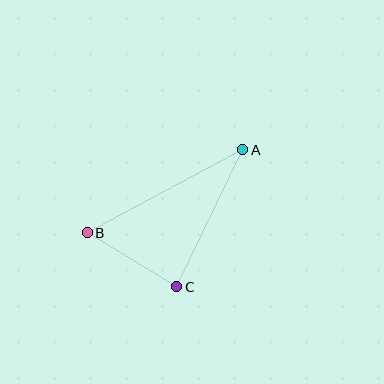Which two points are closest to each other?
Points B and C are closest to each other.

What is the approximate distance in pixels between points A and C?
The distance between A and C is approximately 152 pixels.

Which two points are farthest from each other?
Points A and B are farthest from each other.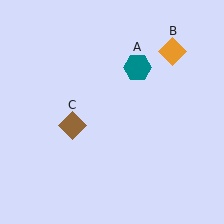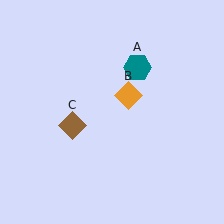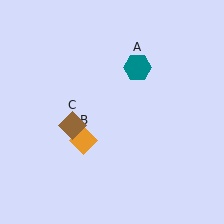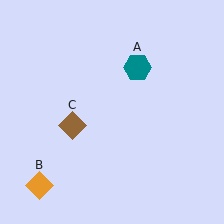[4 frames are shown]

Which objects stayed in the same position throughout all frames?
Teal hexagon (object A) and brown diamond (object C) remained stationary.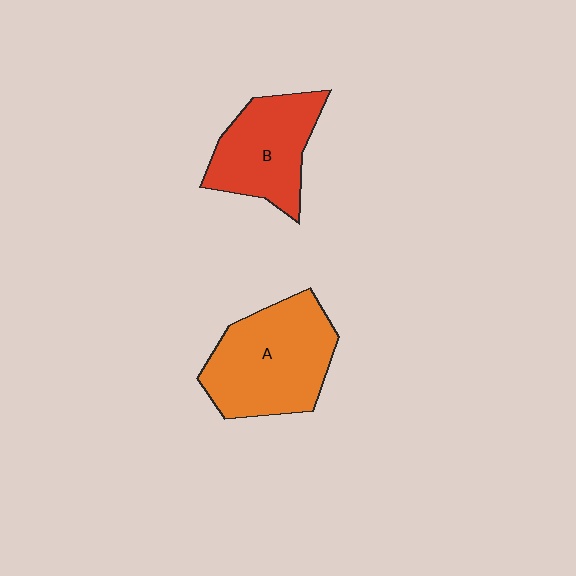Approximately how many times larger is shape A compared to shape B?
Approximately 1.3 times.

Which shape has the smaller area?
Shape B (red).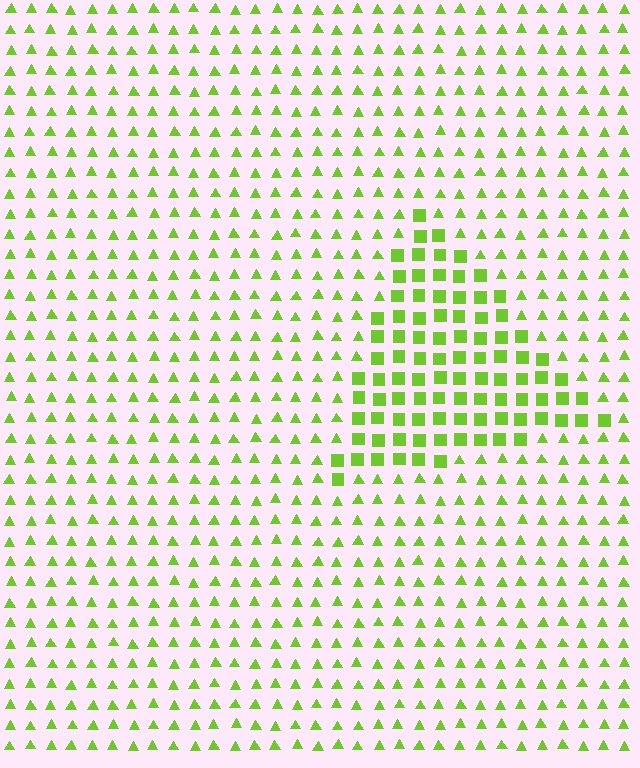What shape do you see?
I see a triangle.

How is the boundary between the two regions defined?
The boundary is defined by a change in element shape: squares inside vs. triangles outside. All elements share the same color and spacing.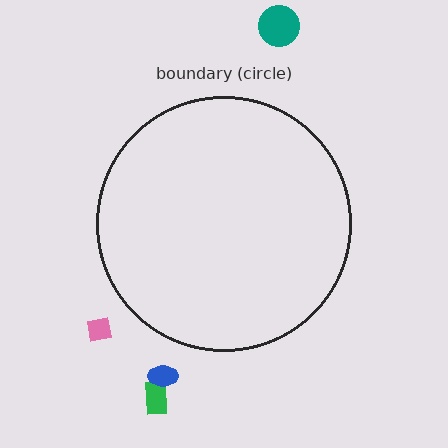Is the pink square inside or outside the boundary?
Outside.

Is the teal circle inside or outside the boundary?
Outside.